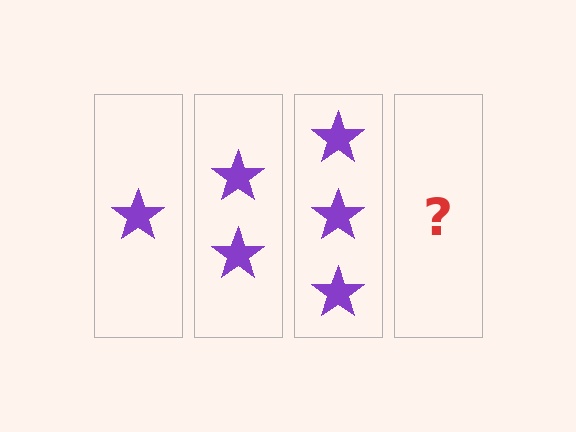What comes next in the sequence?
The next element should be 4 stars.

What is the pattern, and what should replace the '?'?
The pattern is that each step adds one more star. The '?' should be 4 stars.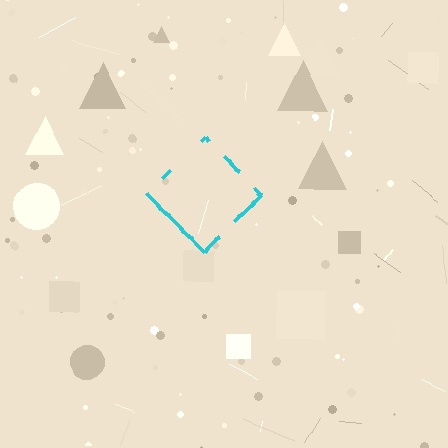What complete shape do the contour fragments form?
The contour fragments form a diamond.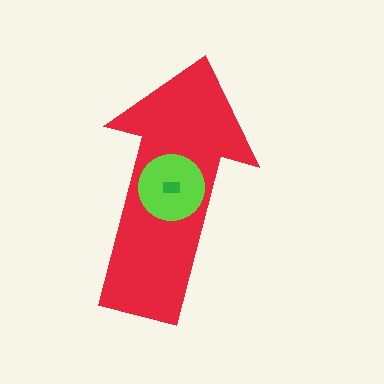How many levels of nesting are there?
3.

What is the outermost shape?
The red arrow.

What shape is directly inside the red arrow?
The lime circle.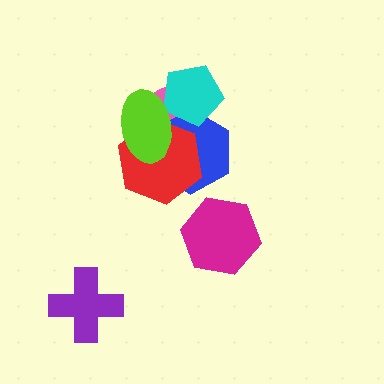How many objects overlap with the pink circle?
4 objects overlap with the pink circle.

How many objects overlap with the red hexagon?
3 objects overlap with the red hexagon.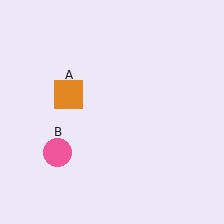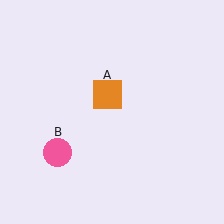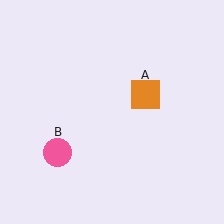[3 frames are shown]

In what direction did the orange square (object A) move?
The orange square (object A) moved right.